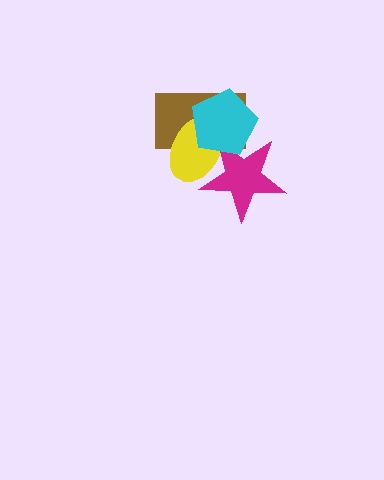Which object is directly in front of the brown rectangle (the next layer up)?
The yellow ellipse is directly in front of the brown rectangle.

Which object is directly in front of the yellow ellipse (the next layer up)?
The magenta star is directly in front of the yellow ellipse.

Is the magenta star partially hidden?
Yes, it is partially covered by another shape.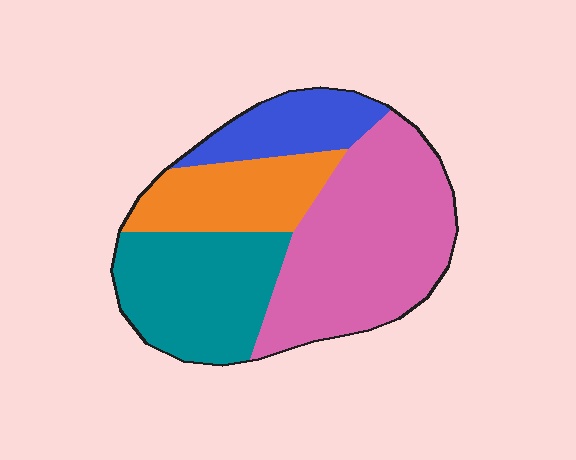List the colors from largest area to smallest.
From largest to smallest: pink, teal, orange, blue.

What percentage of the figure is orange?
Orange takes up less than a quarter of the figure.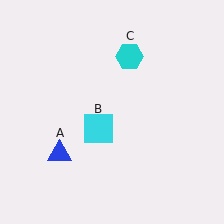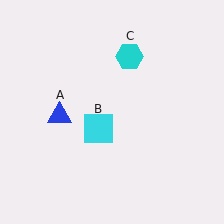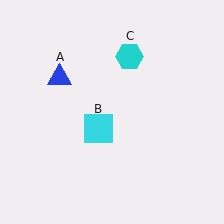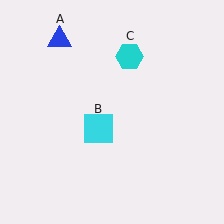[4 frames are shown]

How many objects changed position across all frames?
1 object changed position: blue triangle (object A).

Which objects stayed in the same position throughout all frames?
Cyan square (object B) and cyan hexagon (object C) remained stationary.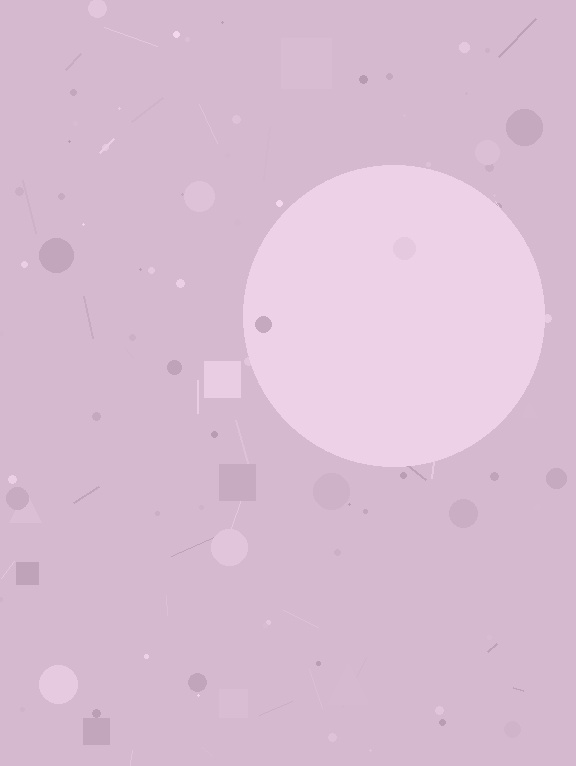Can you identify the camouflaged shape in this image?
The camouflaged shape is a circle.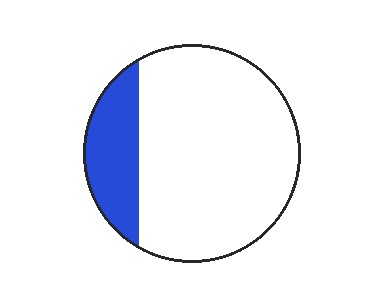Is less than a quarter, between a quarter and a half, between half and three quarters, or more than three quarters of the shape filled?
Less than a quarter.